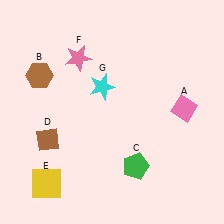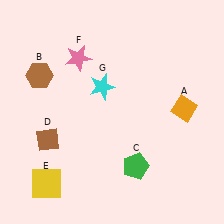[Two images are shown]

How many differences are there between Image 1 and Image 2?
There is 1 difference between the two images.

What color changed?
The diamond (A) changed from pink in Image 1 to orange in Image 2.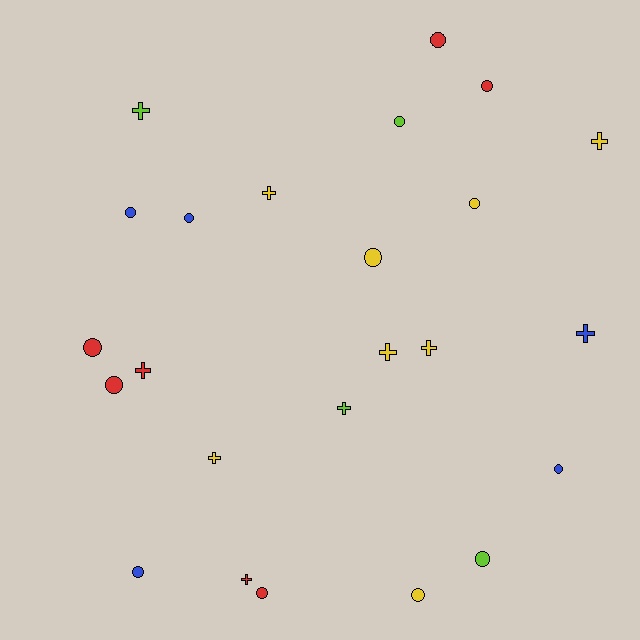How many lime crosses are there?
There are 2 lime crosses.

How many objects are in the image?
There are 24 objects.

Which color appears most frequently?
Yellow, with 8 objects.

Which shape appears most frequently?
Circle, with 14 objects.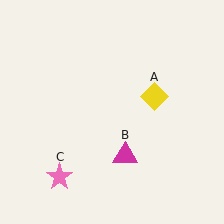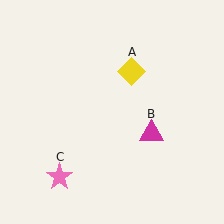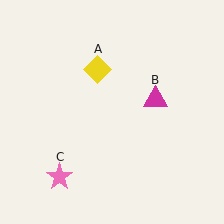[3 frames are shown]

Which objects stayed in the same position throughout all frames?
Pink star (object C) remained stationary.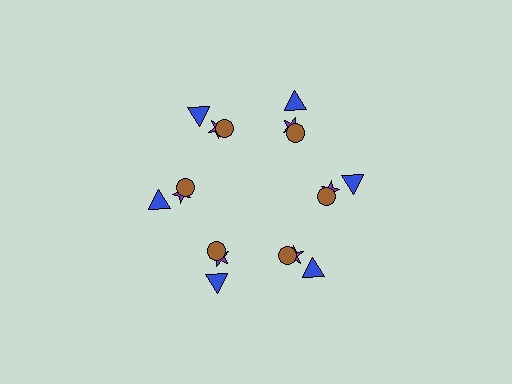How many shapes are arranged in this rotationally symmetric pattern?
There are 18 shapes, arranged in 6 groups of 3.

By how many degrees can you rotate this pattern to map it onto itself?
The pattern maps onto itself every 60 degrees of rotation.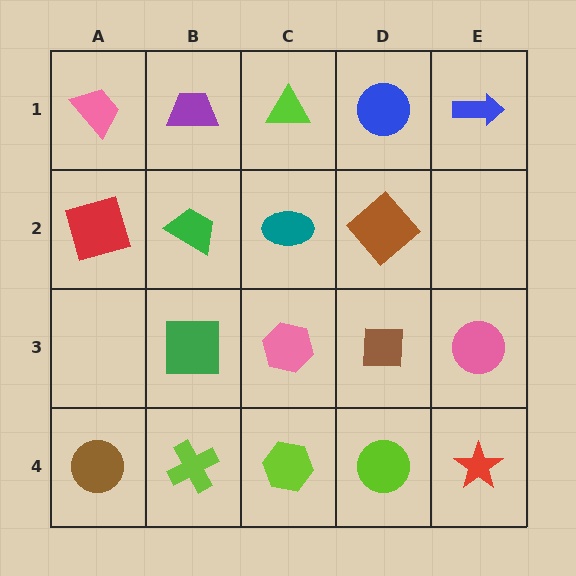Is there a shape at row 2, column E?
No, that cell is empty.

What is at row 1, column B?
A purple trapezoid.